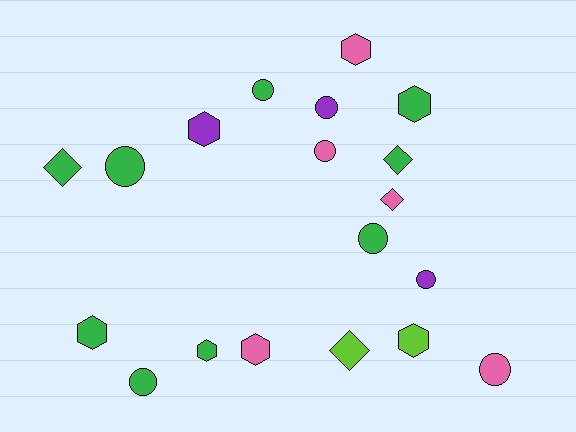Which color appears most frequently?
Green, with 9 objects.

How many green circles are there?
There are 4 green circles.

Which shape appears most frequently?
Circle, with 8 objects.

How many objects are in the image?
There are 19 objects.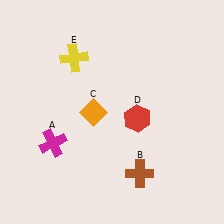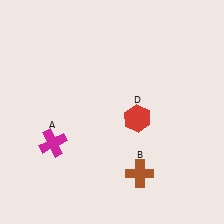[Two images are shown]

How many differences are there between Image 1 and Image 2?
There are 2 differences between the two images.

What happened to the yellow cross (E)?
The yellow cross (E) was removed in Image 2. It was in the top-left area of Image 1.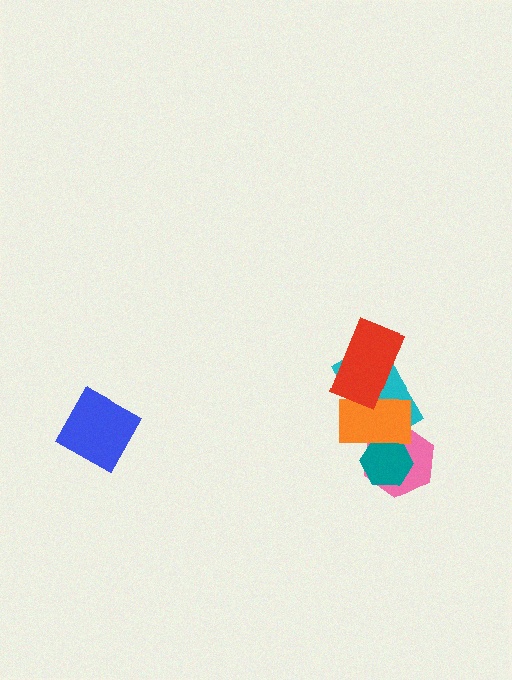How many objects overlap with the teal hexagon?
2 objects overlap with the teal hexagon.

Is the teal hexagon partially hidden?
Yes, it is partially covered by another shape.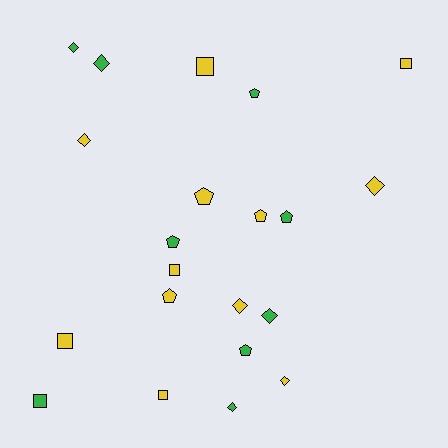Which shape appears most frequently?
Diamond, with 8 objects.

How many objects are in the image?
There are 21 objects.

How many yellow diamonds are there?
There are 4 yellow diamonds.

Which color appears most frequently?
Yellow, with 12 objects.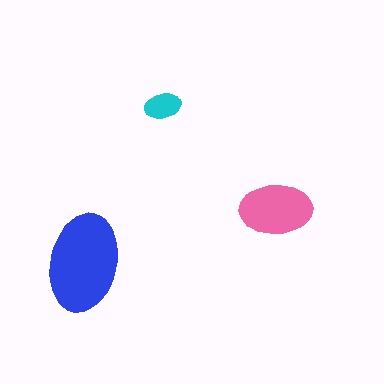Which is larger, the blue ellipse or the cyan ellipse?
The blue one.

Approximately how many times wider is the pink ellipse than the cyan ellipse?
About 2 times wider.